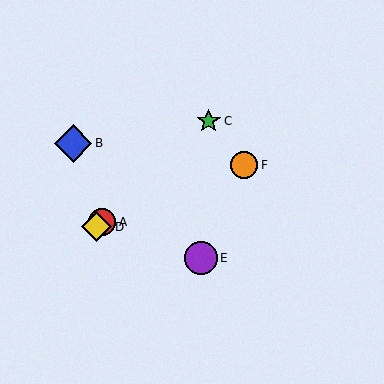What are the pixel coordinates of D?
Object D is at (97, 227).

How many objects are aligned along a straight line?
3 objects (A, C, D) are aligned along a straight line.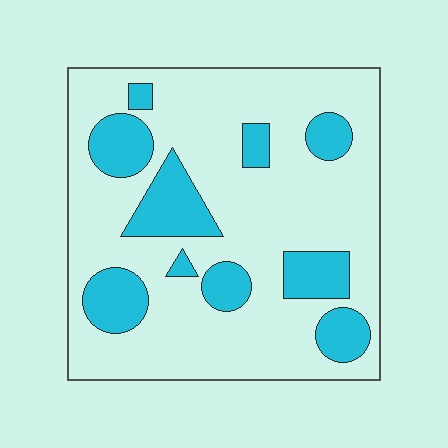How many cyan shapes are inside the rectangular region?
10.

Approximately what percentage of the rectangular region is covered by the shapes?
Approximately 25%.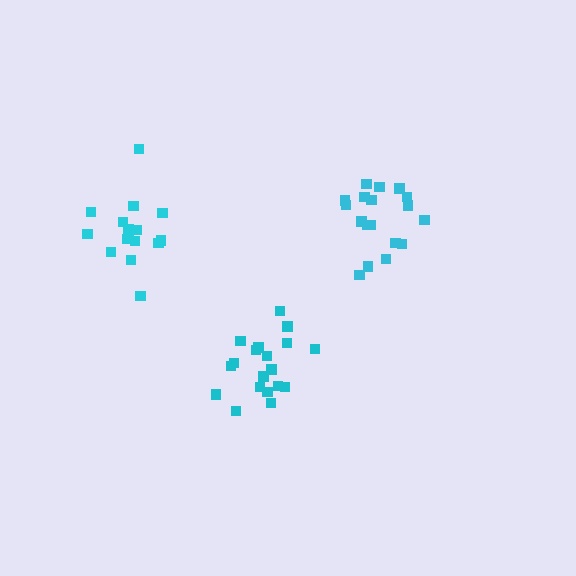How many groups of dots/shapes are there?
There are 3 groups.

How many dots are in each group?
Group 1: 19 dots, Group 2: 19 dots, Group 3: 16 dots (54 total).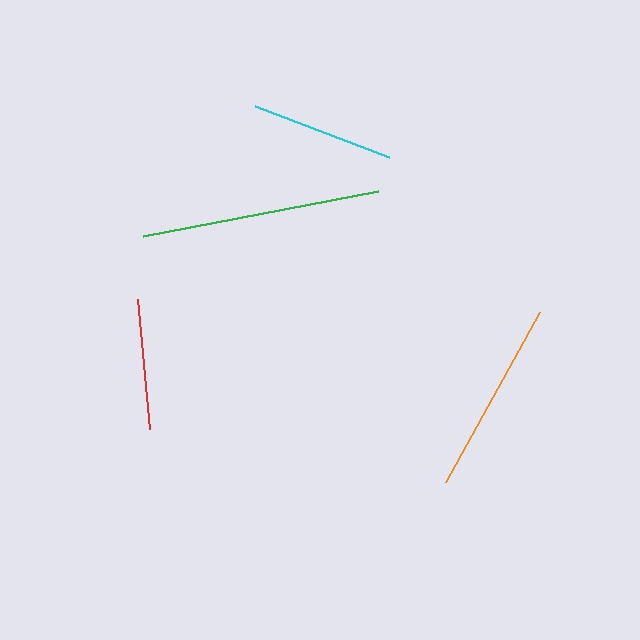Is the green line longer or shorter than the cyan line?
The green line is longer than the cyan line.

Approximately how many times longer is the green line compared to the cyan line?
The green line is approximately 1.7 times the length of the cyan line.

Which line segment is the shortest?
The red line is the shortest at approximately 131 pixels.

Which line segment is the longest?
The green line is the longest at approximately 240 pixels.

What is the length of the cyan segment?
The cyan segment is approximately 144 pixels long.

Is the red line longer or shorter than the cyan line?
The cyan line is longer than the red line.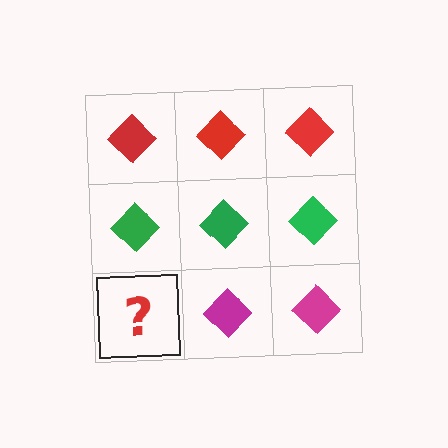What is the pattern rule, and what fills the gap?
The rule is that each row has a consistent color. The gap should be filled with a magenta diamond.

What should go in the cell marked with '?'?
The missing cell should contain a magenta diamond.